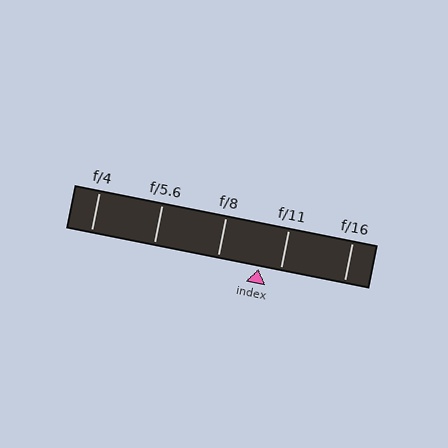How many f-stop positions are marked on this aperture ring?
There are 5 f-stop positions marked.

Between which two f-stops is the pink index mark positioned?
The index mark is between f/8 and f/11.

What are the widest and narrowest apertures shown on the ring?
The widest aperture shown is f/4 and the narrowest is f/16.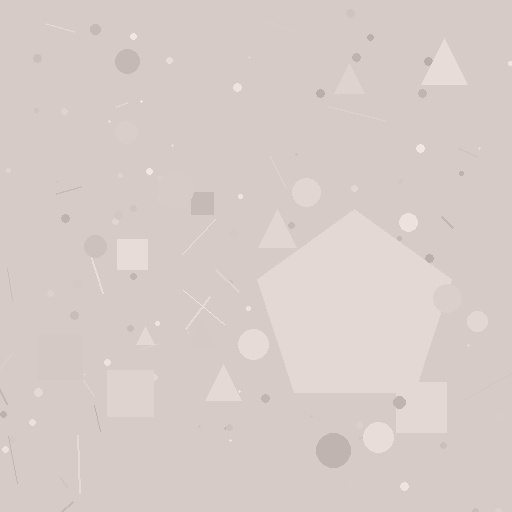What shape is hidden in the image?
A pentagon is hidden in the image.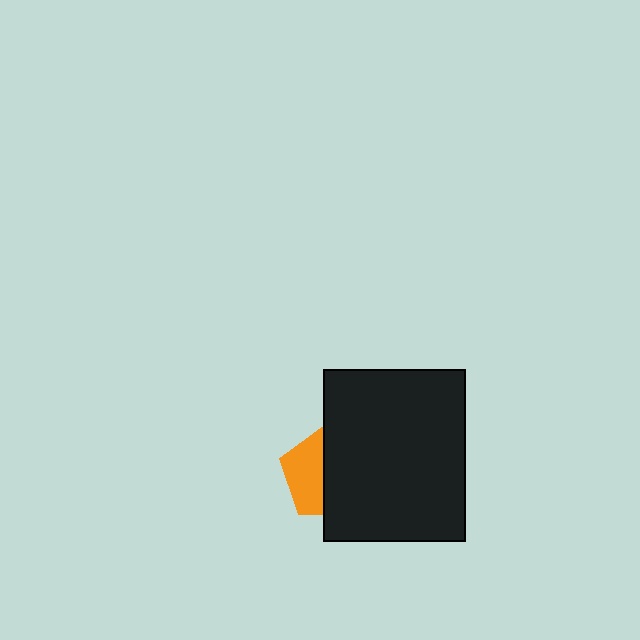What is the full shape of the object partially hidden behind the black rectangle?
The partially hidden object is an orange pentagon.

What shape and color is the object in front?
The object in front is a black rectangle.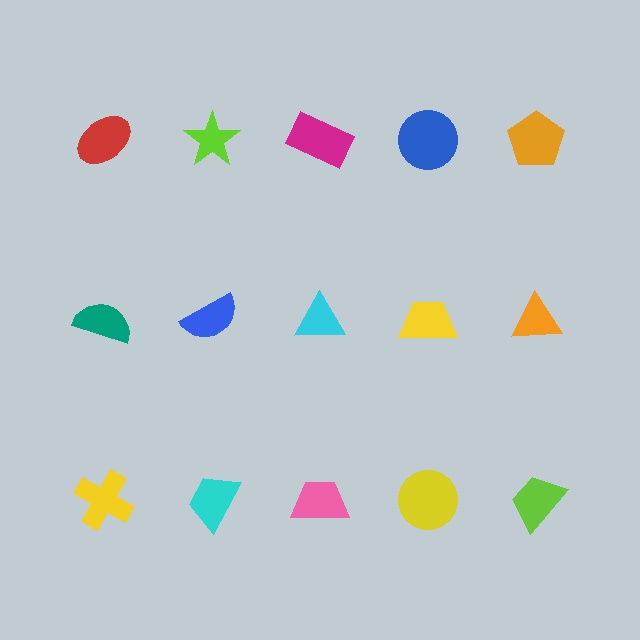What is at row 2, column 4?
A yellow trapezoid.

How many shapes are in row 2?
5 shapes.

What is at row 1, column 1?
A red ellipse.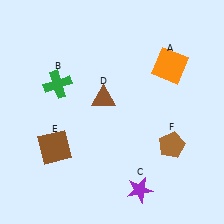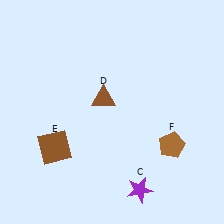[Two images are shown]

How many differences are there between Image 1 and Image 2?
There are 2 differences between the two images.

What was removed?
The green cross (B), the orange square (A) were removed in Image 2.